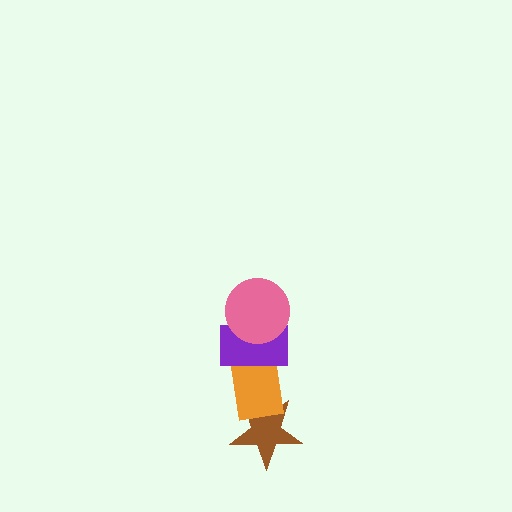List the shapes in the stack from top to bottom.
From top to bottom: the pink circle, the purple rectangle, the orange rectangle, the brown star.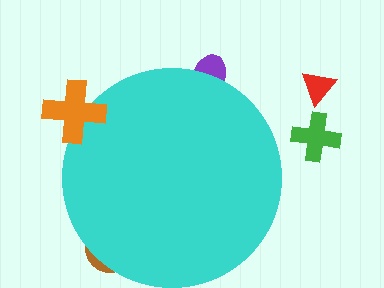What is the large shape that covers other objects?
A cyan circle.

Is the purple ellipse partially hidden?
Yes, the purple ellipse is partially hidden behind the cyan circle.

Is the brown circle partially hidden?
Yes, the brown circle is partially hidden behind the cyan circle.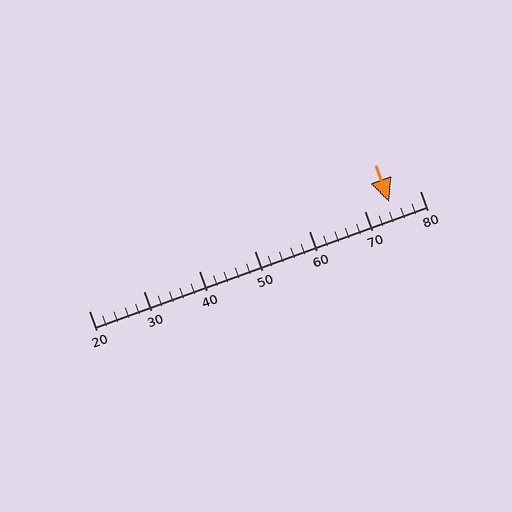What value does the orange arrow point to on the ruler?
The orange arrow points to approximately 74.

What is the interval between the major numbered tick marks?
The major tick marks are spaced 10 units apart.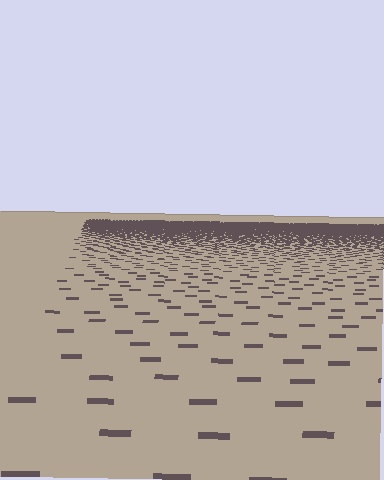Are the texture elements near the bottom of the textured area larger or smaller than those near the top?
Larger. Near the bottom, elements are closer to the viewer and appear at a bigger on-screen size.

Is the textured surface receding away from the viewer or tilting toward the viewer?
The surface is receding away from the viewer. Texture elements get smaller and denser toward the top.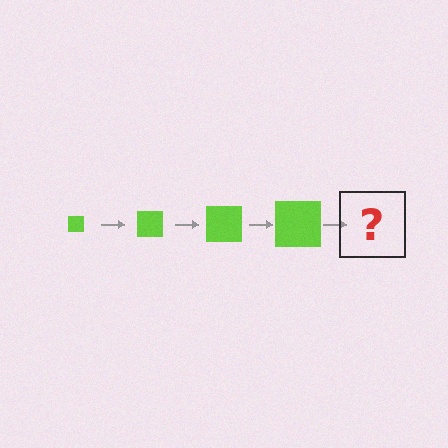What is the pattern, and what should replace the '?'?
The pattern is that the square gets progressively larger each step. The '?' should be a lime square, larger than the previous one.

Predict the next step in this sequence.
The next step is a lime square, larger than the previous one.